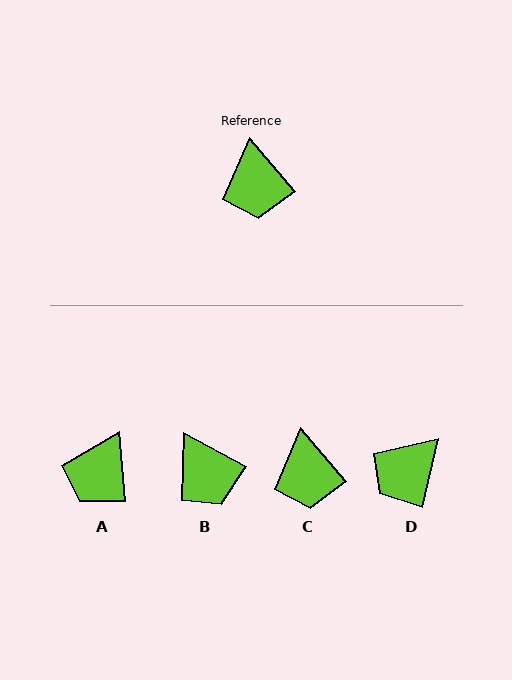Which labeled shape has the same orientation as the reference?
C.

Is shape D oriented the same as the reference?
No, it is off by about 54 degrees.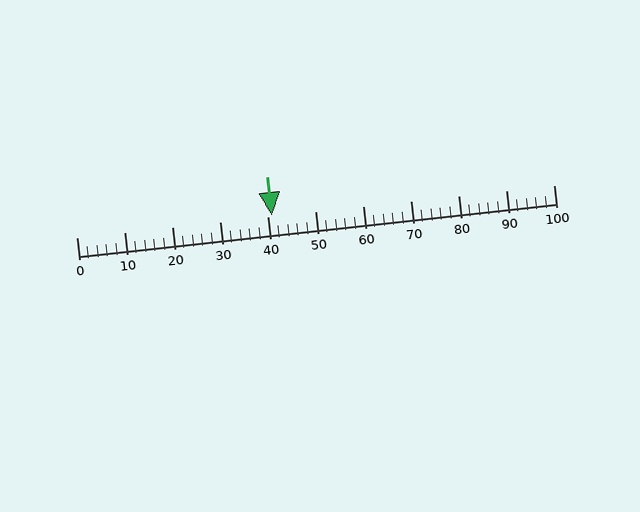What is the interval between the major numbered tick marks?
The major tick marks are spaced 10 units apart.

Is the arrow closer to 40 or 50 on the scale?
The arrow is closer to 40.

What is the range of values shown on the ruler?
The ruler shows values from 0 to 100.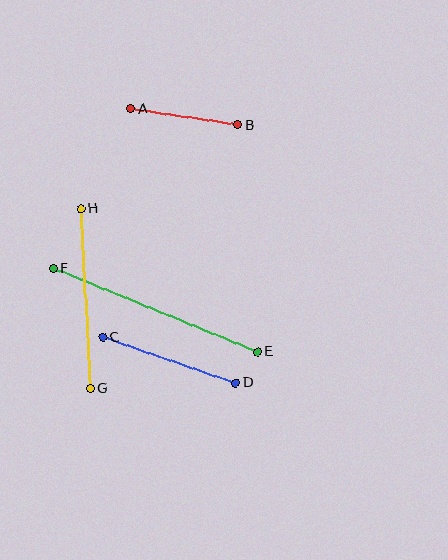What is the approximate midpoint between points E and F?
The midpoint is at approximately (155, 310) pixels.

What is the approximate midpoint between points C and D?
The midpoint is at approximately (169, 360) pixels.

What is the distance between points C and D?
The distance is approximately 140 pixels.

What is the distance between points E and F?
The distance is approximately 220 pixels.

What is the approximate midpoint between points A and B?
The midpoint is at approximately (184, 117) pixels.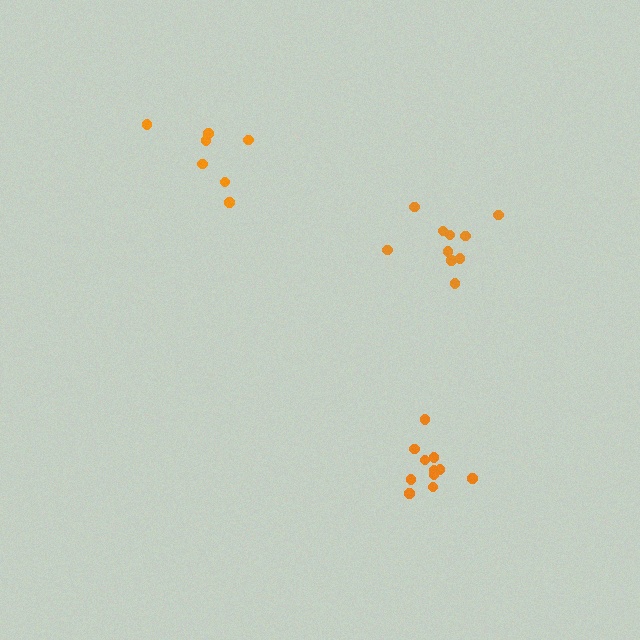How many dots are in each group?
Group 1: 10 dots, Group 2: 11 dots, Group 3: 7 dots (28 total).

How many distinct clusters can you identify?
There are 3 distinct clusters.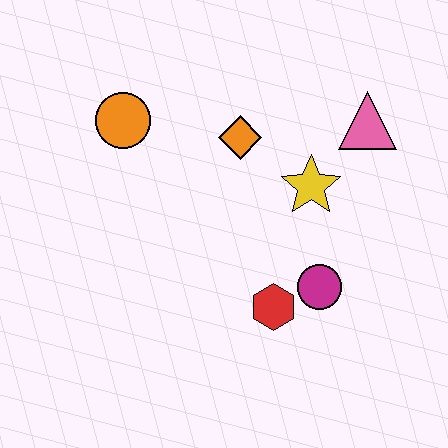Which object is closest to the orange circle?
The orange diamond is closest to the orange circle.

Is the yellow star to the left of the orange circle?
No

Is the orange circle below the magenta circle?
No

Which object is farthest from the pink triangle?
The orange circle is farthest from the pink triangle.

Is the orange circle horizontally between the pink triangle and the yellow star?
No